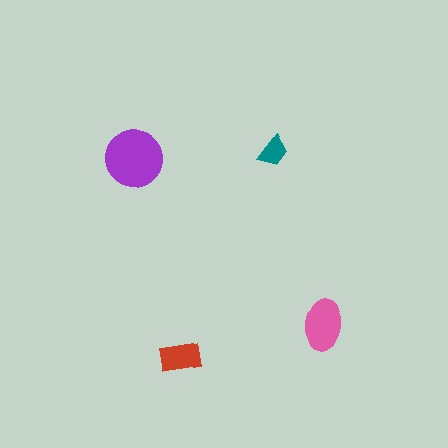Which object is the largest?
The purple circle.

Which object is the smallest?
The teal trapezoid.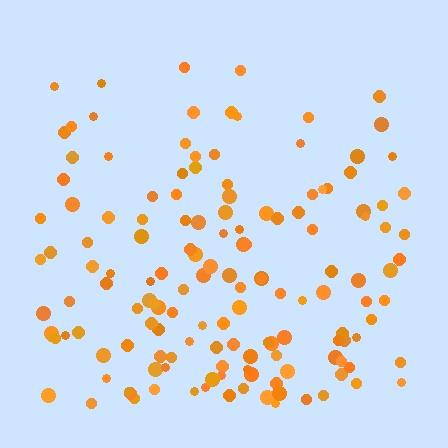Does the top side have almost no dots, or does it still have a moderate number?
Still a moderate number, just noticeably fewer than the bottom.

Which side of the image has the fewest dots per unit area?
The top.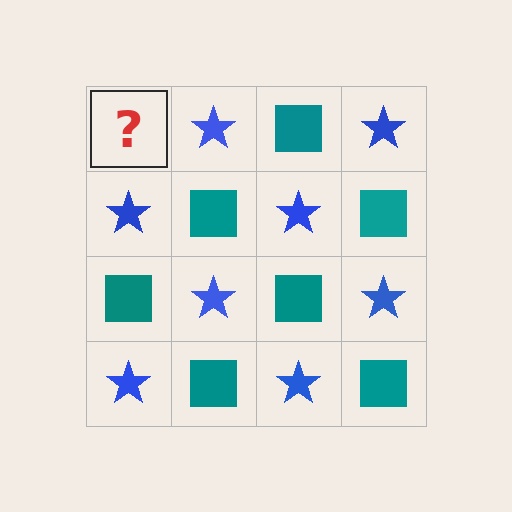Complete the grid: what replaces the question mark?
The question mark should be replaced with a teal square.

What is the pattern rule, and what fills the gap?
The rule is that it alternates teal square and blue star in a checkerboard pattern. The gap should be filled with a teal square.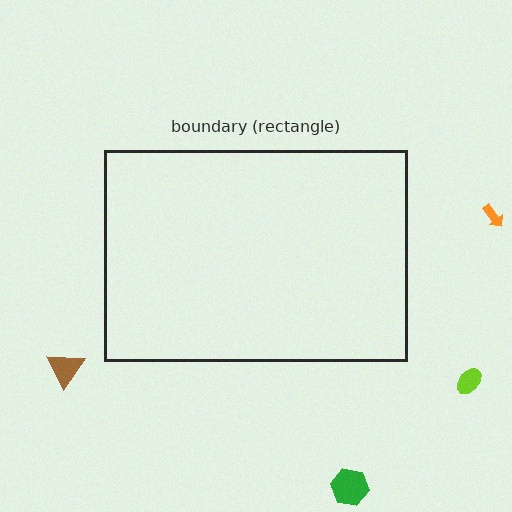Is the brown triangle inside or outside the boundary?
Outside.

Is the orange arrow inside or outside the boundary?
Outside.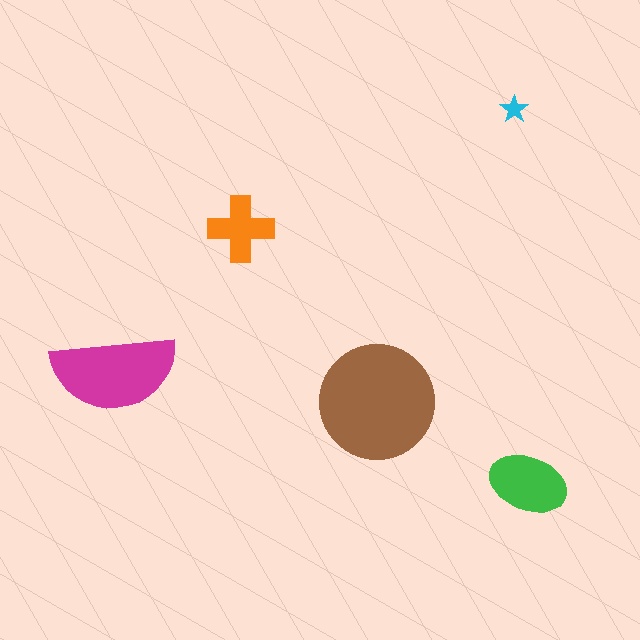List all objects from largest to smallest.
The brown circle, the magenta semicircle, the green ellipse, the orange cross, the cyan star.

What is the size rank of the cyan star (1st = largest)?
5th.